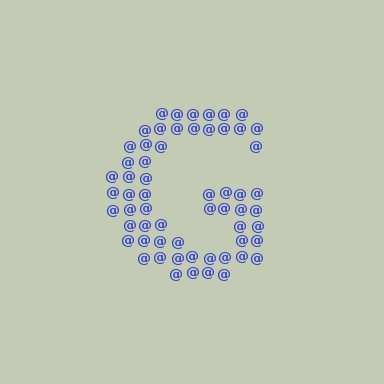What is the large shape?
The large shape is the letter G.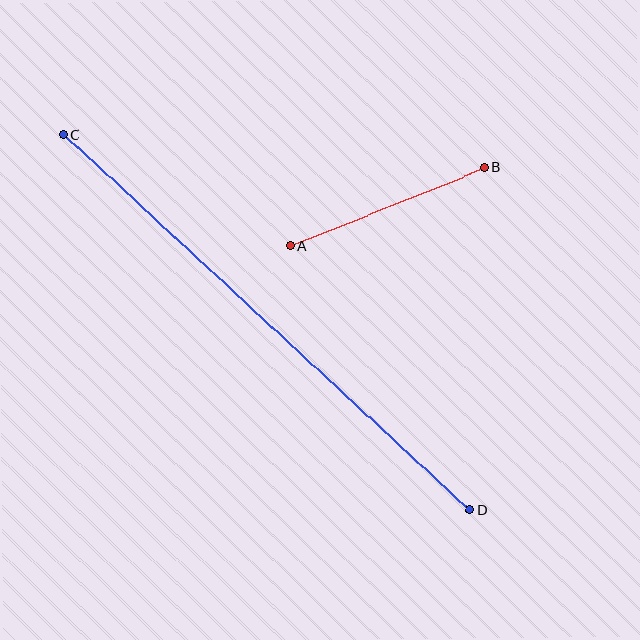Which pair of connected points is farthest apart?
Points C and D are farthest apart.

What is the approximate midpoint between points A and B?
The midpoint is at approximately (388, 207) pixels.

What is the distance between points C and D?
The distance is approximately 553 pixels.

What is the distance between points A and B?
The distance is approximately 209 pixels.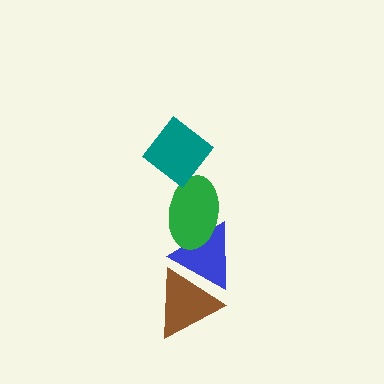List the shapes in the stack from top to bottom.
From top to bottom: the teal diamond, the green ellipse, the blue triangle, the brown triangle.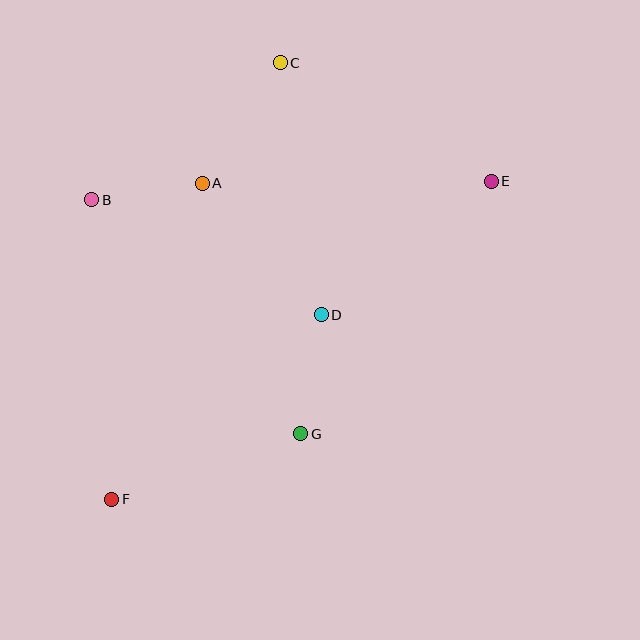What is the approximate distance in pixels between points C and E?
The distance between C and E is approximately 242 pixels.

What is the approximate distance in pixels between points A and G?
The distance between A and G is approximately 269 pixels.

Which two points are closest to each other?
Points A and B are closest to each other.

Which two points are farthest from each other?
Points E and F are farthest from each other.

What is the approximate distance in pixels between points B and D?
The distance between B and D is approximately 256 pixels.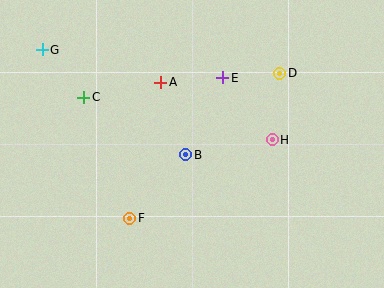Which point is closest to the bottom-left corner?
Point F is closest to the bottom-left corner.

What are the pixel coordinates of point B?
Point B is at (186, 155).